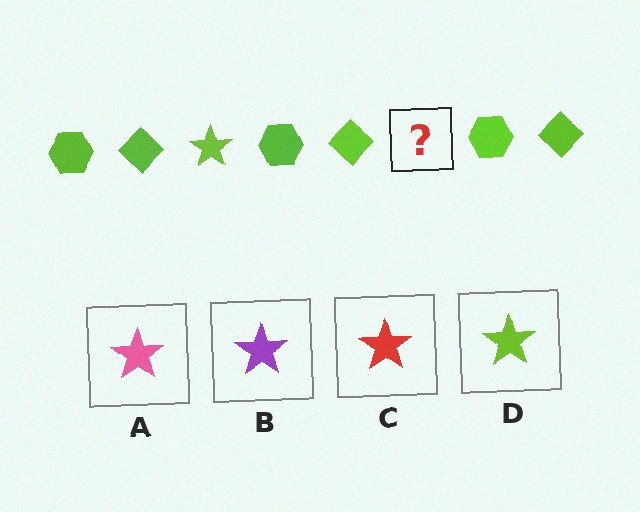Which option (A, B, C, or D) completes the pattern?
D.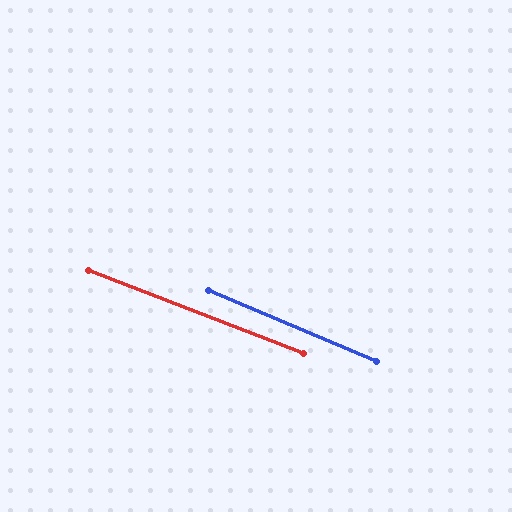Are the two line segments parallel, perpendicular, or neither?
Parallel — their directions differ by only 2.0°.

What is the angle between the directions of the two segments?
Approximately 2 degrees.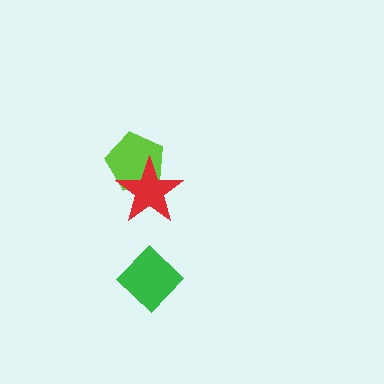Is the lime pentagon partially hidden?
Yes, it is partially covered by another shape.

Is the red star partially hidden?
No, no other shape covers it.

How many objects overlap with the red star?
1 object overlaps with the red star.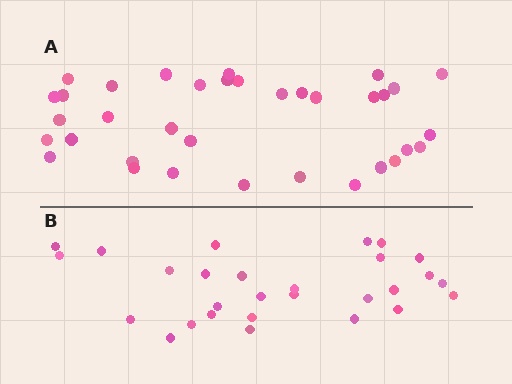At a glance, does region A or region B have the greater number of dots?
Region A (the top region) has more dots.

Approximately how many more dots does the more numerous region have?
Region A has roughly 8 or so more dots than region B.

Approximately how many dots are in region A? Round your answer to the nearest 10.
About 40 dots. (The exact count is 35, which rounds to 40.)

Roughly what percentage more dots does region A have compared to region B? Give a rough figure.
About 25% more.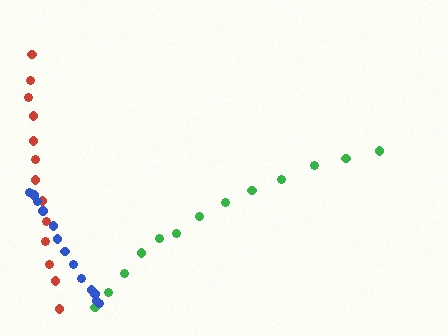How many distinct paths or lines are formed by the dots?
There are 3 distinct paths.